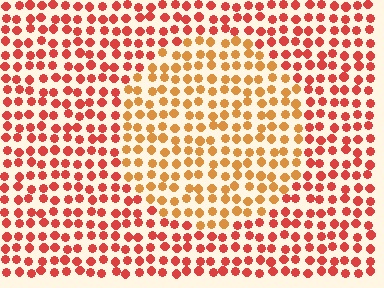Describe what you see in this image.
The image is filled with small red elements in a uniform arrangement. A circle-shaped region is visible where the elements are tinted to a slightly different hue, forming a subtle color boundary.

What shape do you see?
I see a circle.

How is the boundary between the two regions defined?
The boundary is defined purely by a slight shift in hue (about 31 degrees). Spacing, size, and orientation are identical on both sides.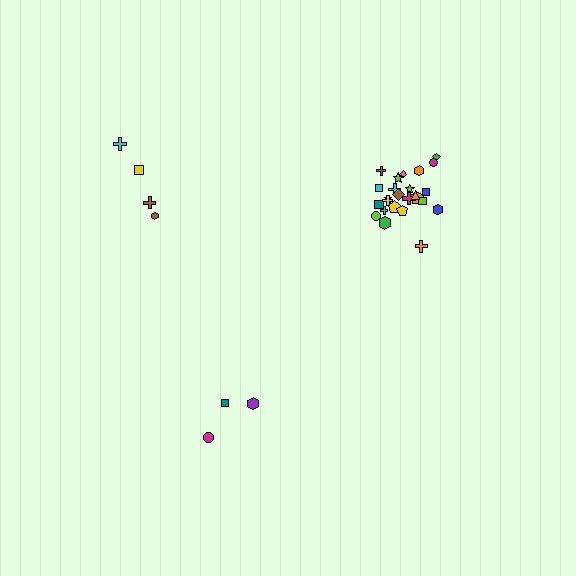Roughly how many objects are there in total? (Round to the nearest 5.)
Roughly 30 objects in total.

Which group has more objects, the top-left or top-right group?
The top-right group.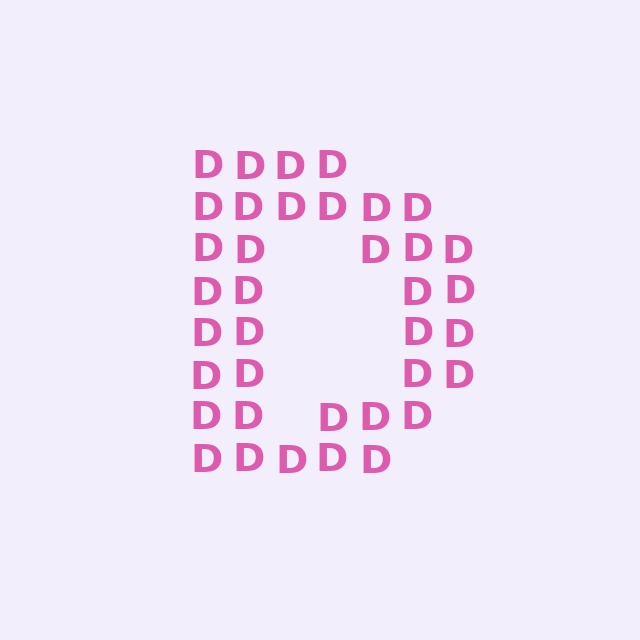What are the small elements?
The small elements are letter D's.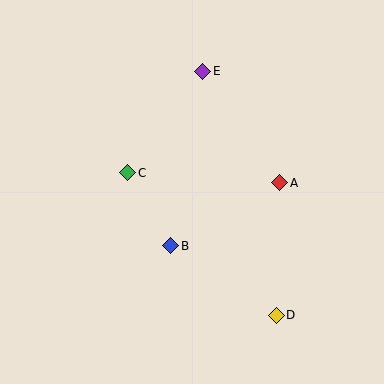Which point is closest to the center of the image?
Point B at (171, 246) is closest to the center.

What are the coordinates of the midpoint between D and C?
The midpoint between D and C is at (202, 244).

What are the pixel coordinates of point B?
Point B is at (171, 246).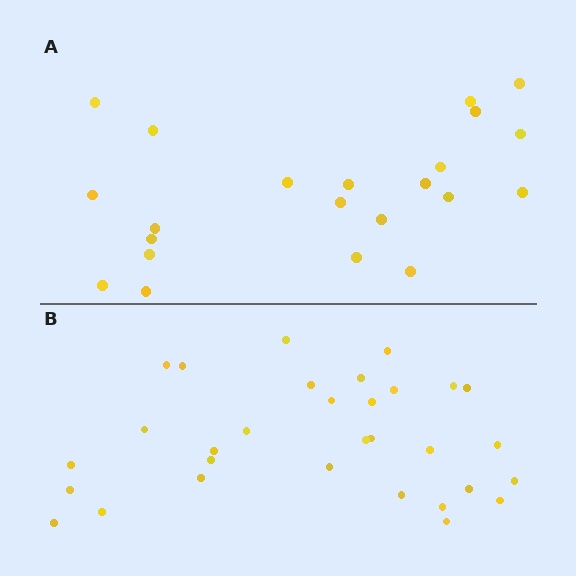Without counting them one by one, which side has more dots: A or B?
Region B (the bottom region) has more dots.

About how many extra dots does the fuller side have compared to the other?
Region B has roughly 8 or so more dots than region A.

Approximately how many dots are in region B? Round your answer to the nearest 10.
About 30 dots. (The exact count is 31, which rounds to 30.)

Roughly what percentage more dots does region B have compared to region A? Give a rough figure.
About 40% more.